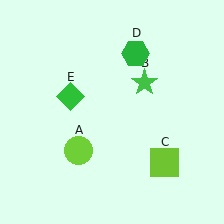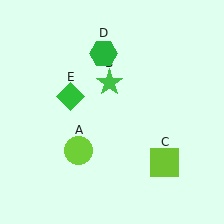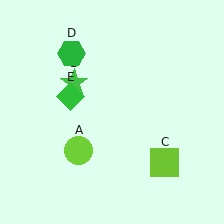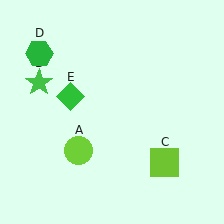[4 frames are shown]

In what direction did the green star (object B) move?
The green star (object B) moved left.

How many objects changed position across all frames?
2 objects changed position: green star (object B), green hexagon (object D).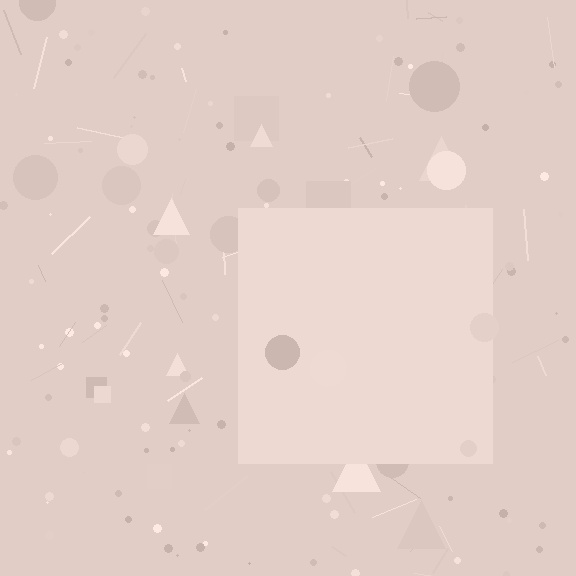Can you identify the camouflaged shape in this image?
The camouflaged shape is a square.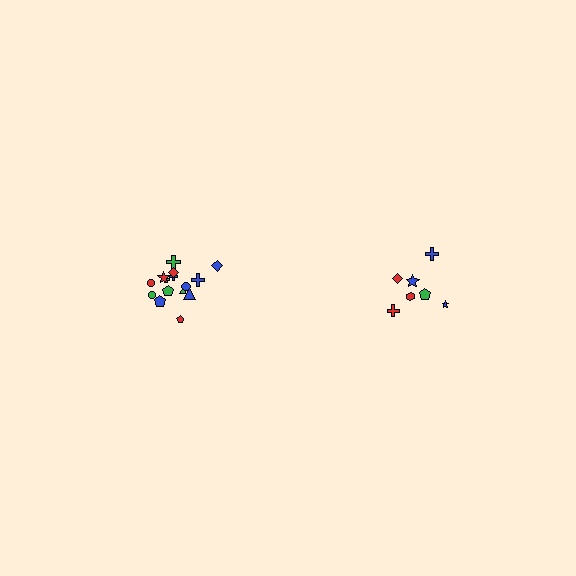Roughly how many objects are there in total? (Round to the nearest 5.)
Roughly 20 objects in total.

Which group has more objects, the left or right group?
The left group.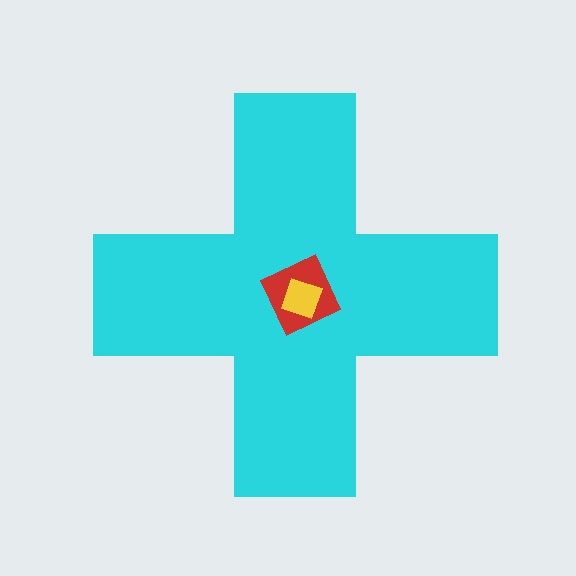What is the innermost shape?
The yellow square.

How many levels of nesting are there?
3.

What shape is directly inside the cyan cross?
The red diamond.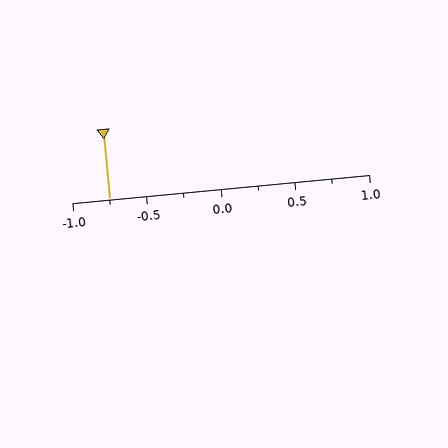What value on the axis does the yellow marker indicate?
The marker indicates approximately -0.75.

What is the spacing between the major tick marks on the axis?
The major ticks are spaced 0.5 apart.